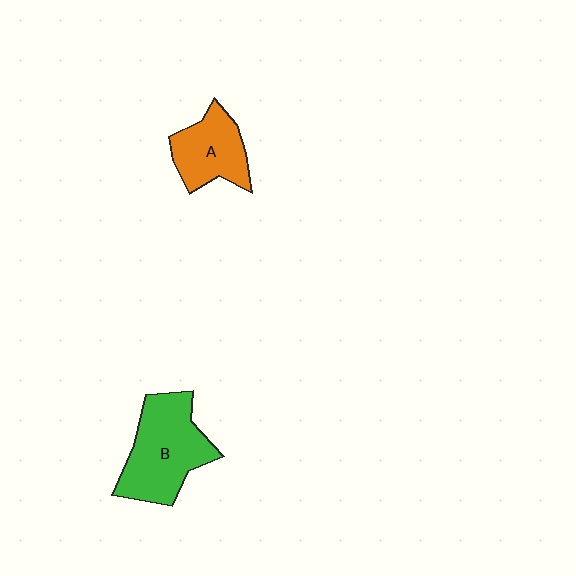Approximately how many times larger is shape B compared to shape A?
Approximately 1.5 times.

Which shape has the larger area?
Shape B (green).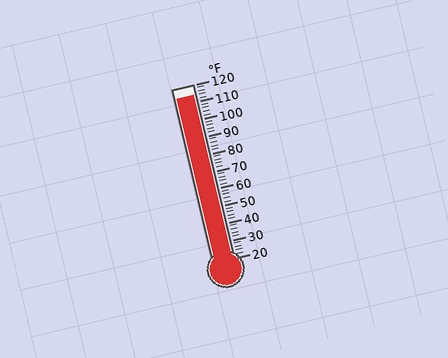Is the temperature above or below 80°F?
The temperature is above 80°F.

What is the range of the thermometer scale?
The thermometer scale ranges from 20°F to 120°F.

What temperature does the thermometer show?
The thermometer shows approximately 114°F.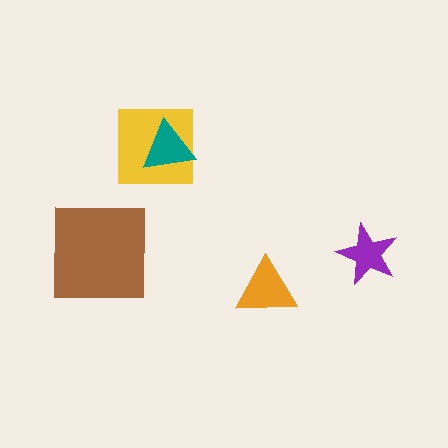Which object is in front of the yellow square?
The teal triangle is in front of the yellow square.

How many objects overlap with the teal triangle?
1 object overlaps with the teal triangle.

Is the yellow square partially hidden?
Yes, it is partially covered by another shape.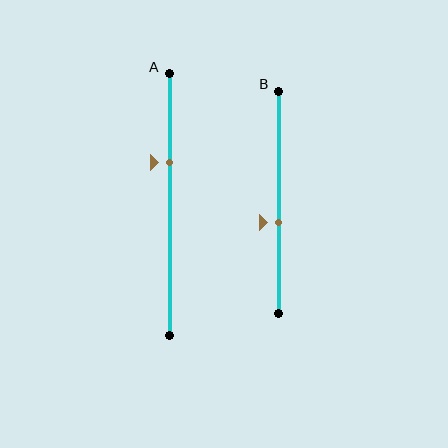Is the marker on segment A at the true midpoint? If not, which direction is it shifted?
No, the marker on segment A is shifted upward by about 16% of the segment length.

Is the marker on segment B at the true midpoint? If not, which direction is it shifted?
No, the marker on segment B is shifted downward by about 9% of the segment length.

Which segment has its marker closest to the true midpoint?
Segment B has its marker closest to the true midpoint.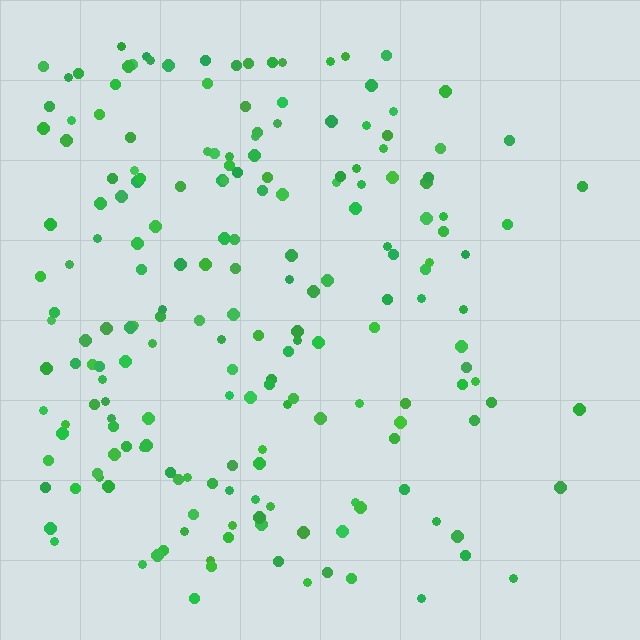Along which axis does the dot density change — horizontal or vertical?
Horizontal.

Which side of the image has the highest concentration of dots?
The left.